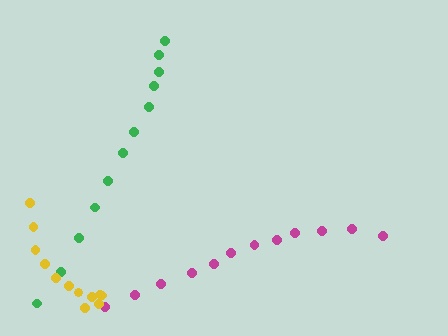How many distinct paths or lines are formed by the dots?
There are 3 distinct paths.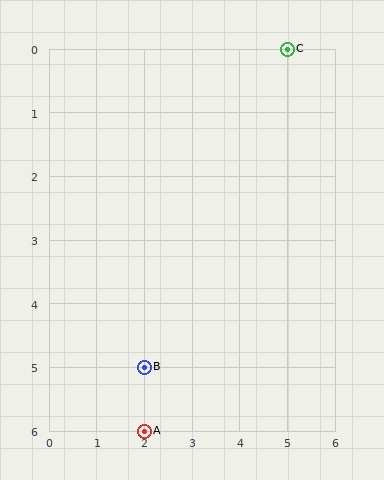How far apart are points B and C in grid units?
Points B and C are 3 columns and 5 rows apart (about 5.8 grid units diagonally).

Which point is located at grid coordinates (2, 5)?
Point B is at (2, 5).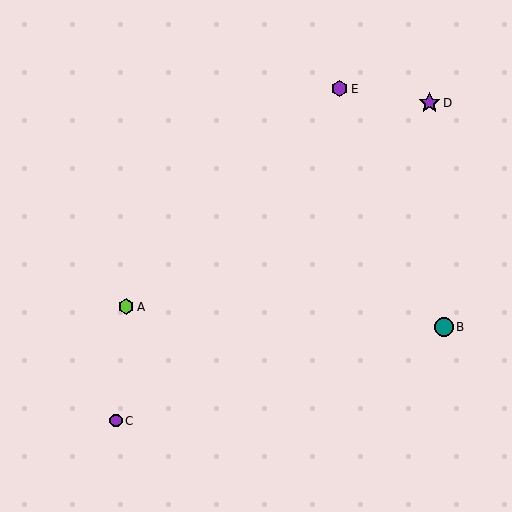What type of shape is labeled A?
Shape A is a lime hexagon.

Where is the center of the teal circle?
The center of the teal circle is at (444, 327).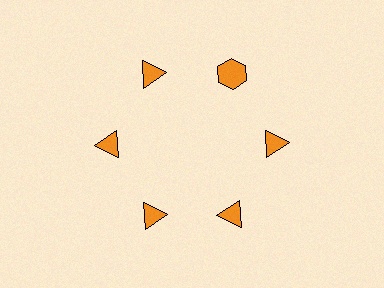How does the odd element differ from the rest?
It has a different shape: hexagon instead of triangle.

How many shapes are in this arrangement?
There are 6 shapes arranged in a ring pattern.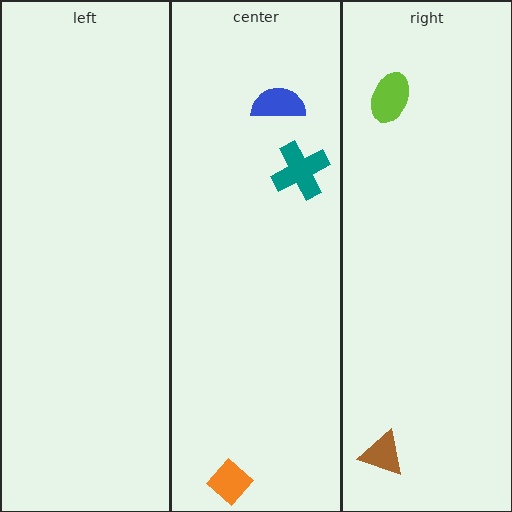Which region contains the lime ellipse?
The right region.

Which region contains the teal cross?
The center region.